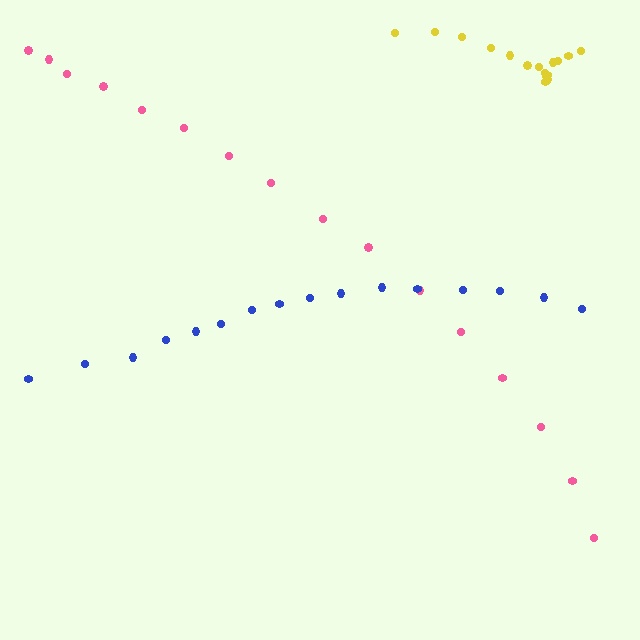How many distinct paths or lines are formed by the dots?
There are 3 distinct paths.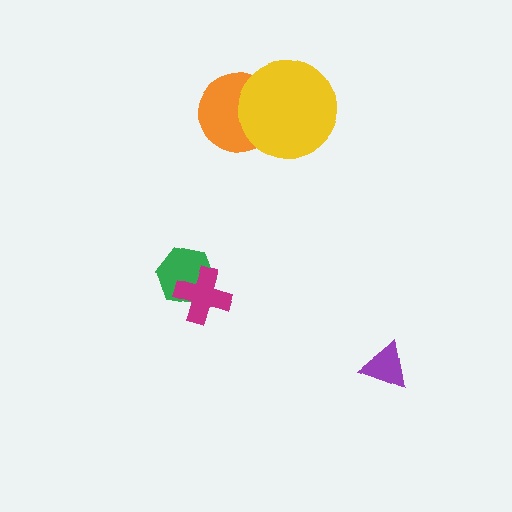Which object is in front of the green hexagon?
The magenta cross is in front of the green hexagon.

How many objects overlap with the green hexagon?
1 object overlaps with the green hexagon.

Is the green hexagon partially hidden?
Yes, it is partially covered by another shape.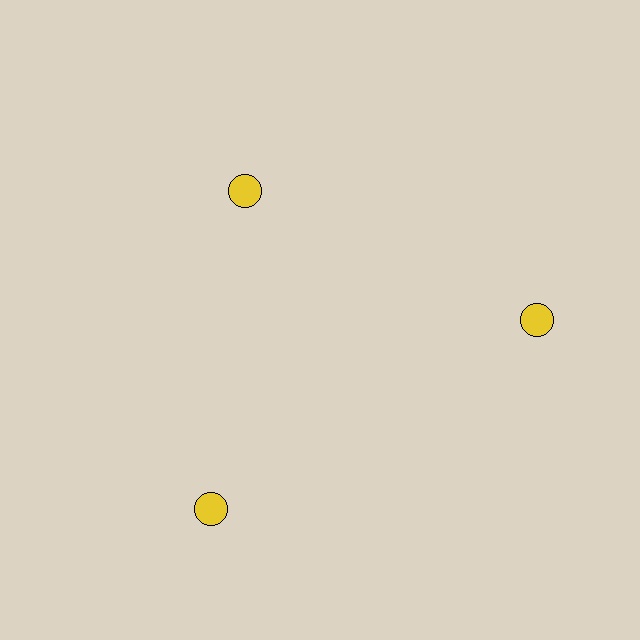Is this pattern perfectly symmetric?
No. The 3 yellow circles are arranged in a ring, but one element near the 11 o'clock position is pulled inward toward the center, breaking the 3-fold rotational symmetry.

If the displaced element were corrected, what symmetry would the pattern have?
It would have 3-fold rotational symmetry — the pattern would map onto itself every 120 degrees.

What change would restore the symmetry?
The symmetry would be restored by moving it outward, back onto the ring so that all 3 circles sit at equal angles and equal distance from the center.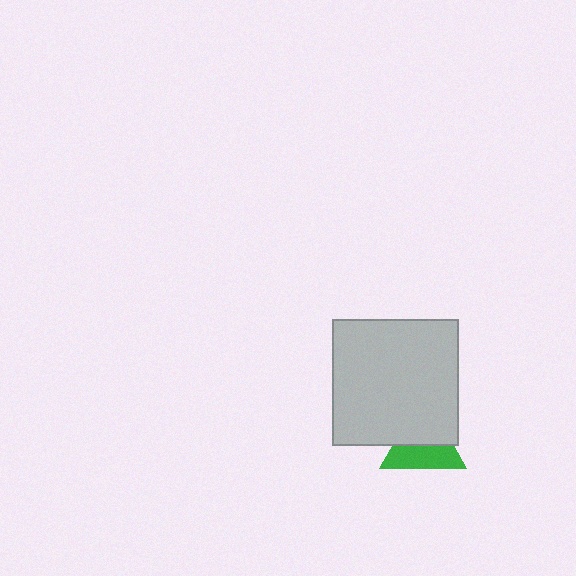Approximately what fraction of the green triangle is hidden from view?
Roughly 48% of the green triangle is hidden behind the light gray square.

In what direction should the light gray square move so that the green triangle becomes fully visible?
The light gray square should move up. That is the shortest direction to clear the overlap and leave the green triangle fully visible.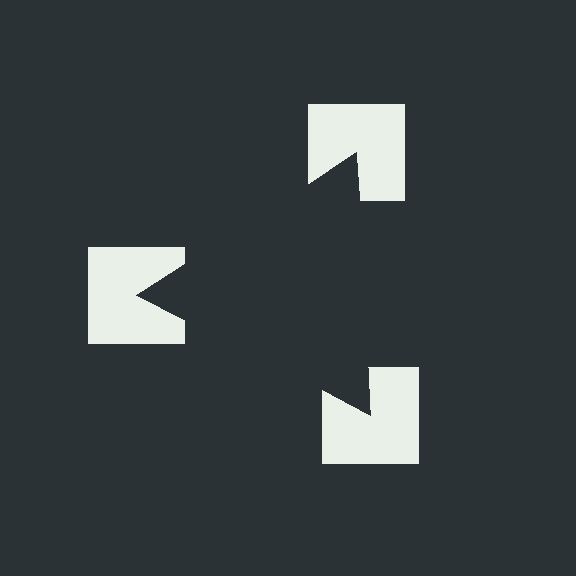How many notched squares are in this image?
There are 3 — one at each vertex of the illusory triangle.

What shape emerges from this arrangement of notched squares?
An illusory triangle — its edges are inferred from the aligned wedge cuts in the notched squares, not physically drawn.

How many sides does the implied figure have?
3 sides.